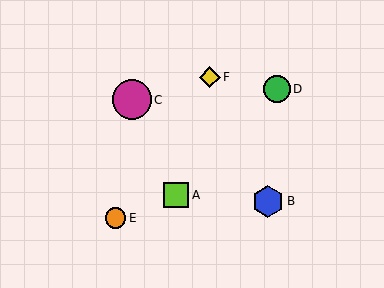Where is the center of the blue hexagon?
The center of the blue hexagon is at (268, 201).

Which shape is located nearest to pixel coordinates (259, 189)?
The blue hexagon (labeled B) at (268, 201) is nearest to that location.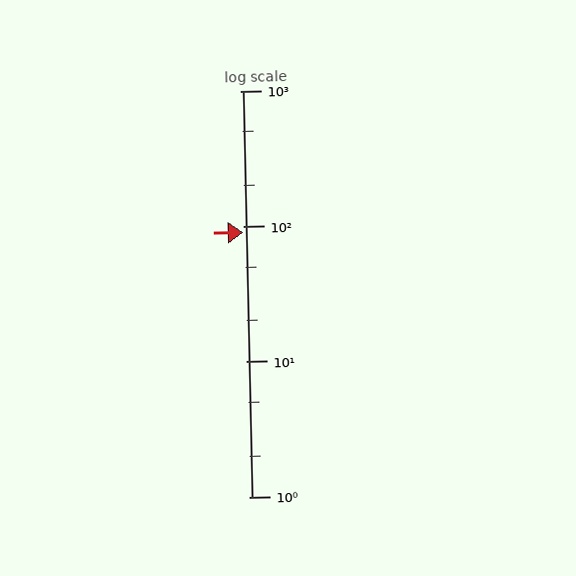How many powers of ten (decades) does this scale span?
The scale spans 3 decades, from 1 to 1000.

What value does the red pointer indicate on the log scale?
The pointer indicates approximately 90.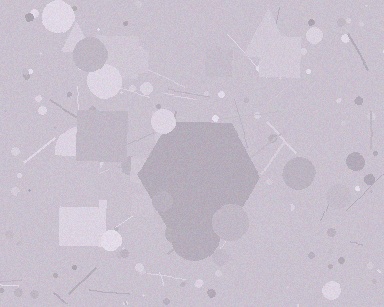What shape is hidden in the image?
A hexagon is hidden in the image.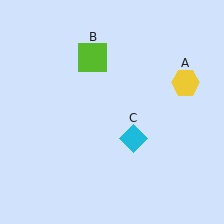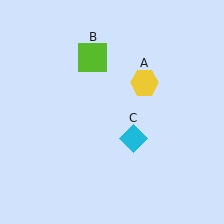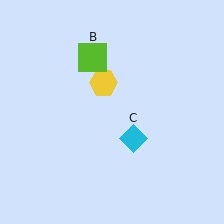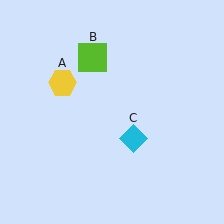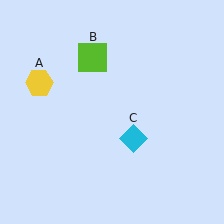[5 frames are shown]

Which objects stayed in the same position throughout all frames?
Lime square (object B) and cyan diamond (object C) remained stationary.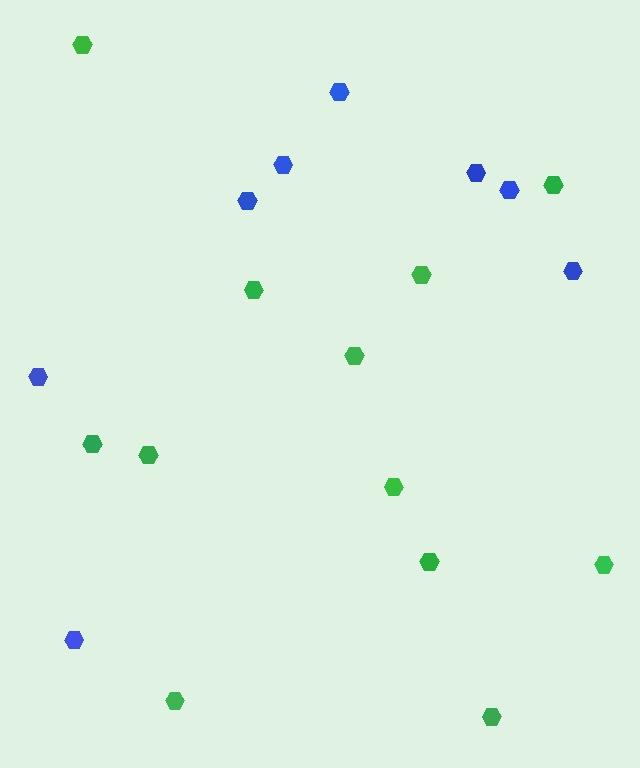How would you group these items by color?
There are 2 groups: one group of blue hexagons (8) and one group of green hexagons (12).